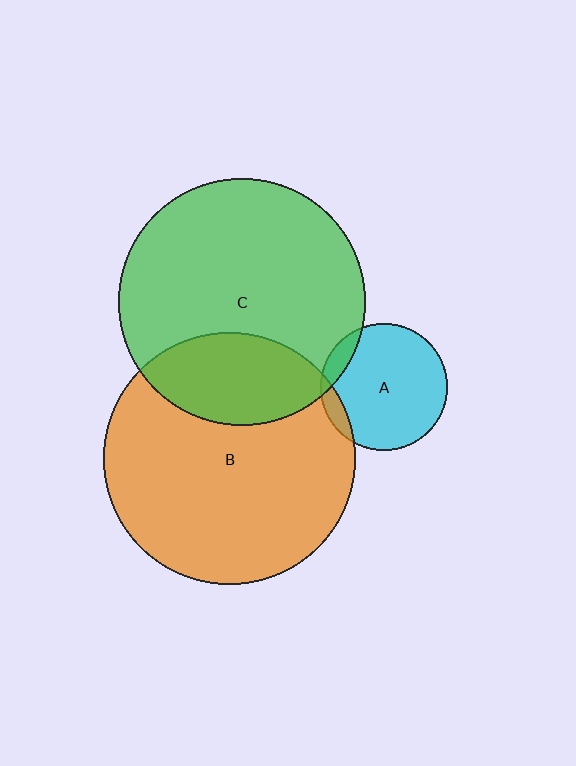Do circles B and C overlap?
Yes.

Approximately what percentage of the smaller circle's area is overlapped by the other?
Approximately 25%.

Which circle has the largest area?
Circle B (orange).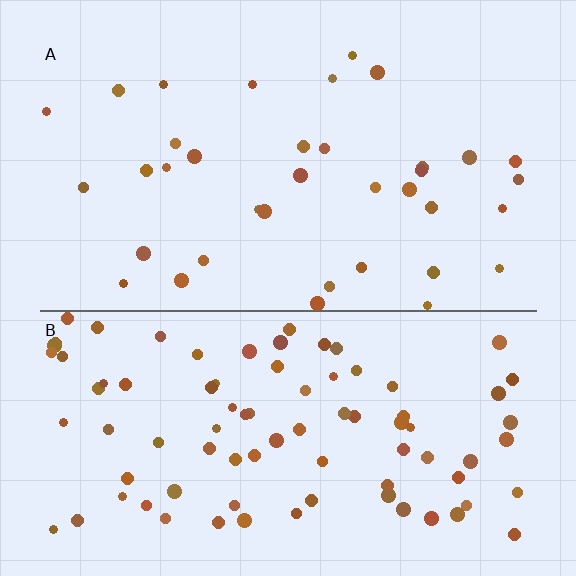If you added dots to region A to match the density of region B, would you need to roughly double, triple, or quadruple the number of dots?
Approximately double.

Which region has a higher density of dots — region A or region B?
B (the bottom).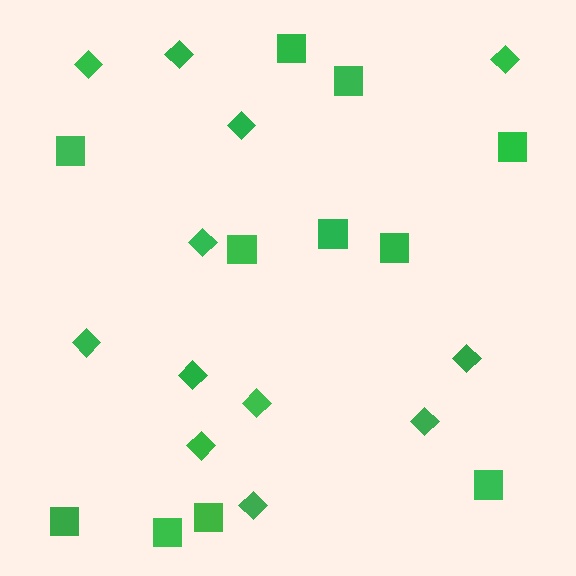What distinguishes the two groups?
There are 2 groups: one group of diamonds (12) and one group of squares (11).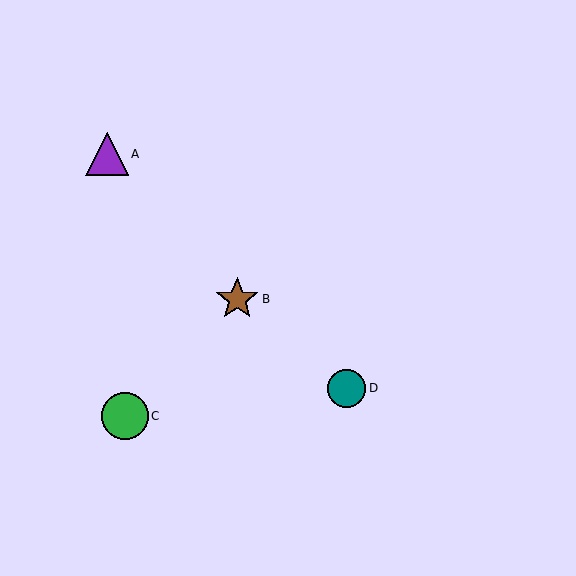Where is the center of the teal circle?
The center of the teal circle is at (347, 388).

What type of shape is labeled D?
Shape D is a teal circle.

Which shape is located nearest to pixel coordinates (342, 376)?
The teal circle (labeled D) at (347, 388) is nearest to that location.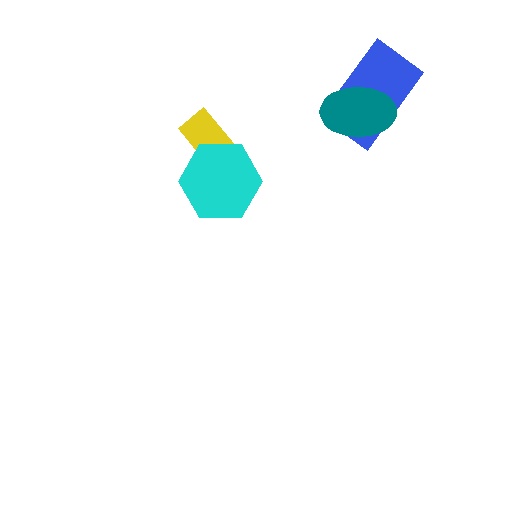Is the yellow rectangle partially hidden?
Yes, it is partially covered by another shape.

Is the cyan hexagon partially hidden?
No, no other shape covers it.